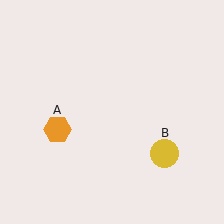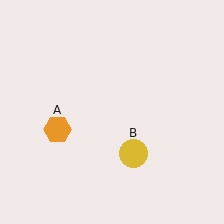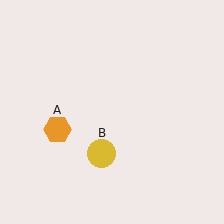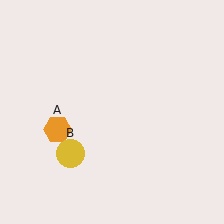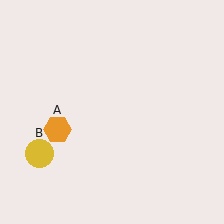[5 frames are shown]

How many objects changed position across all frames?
1 object changed position: yellow circle (object B).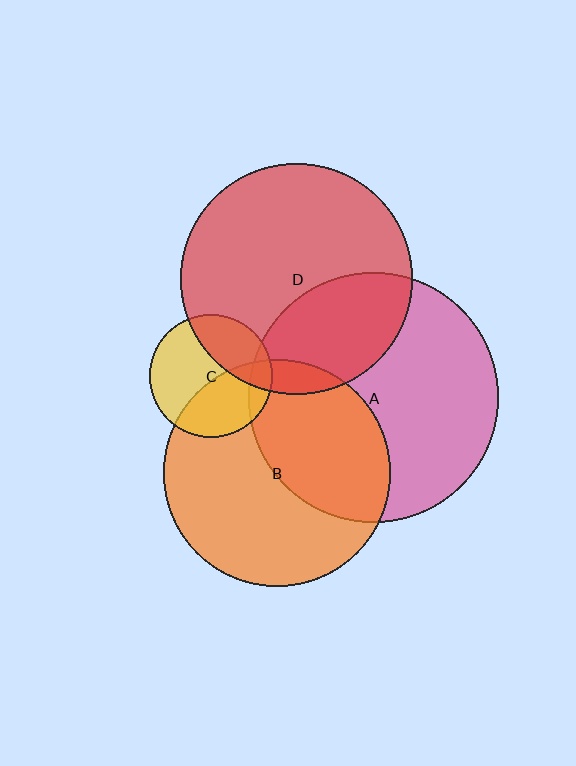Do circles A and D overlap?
Yes.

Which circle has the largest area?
Circle A (pink).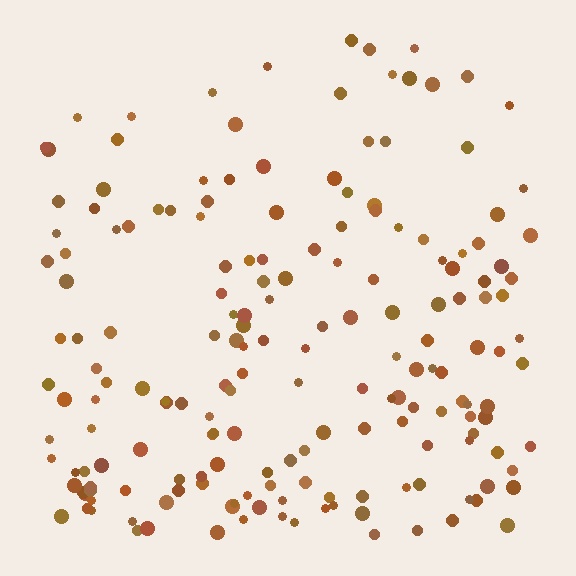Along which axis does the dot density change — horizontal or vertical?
Vertical.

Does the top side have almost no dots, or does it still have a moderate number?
Still a moderate number, just noticeably fewer than the bottom.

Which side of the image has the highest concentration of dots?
The bottom.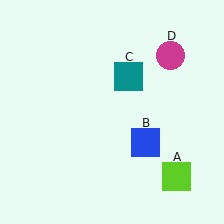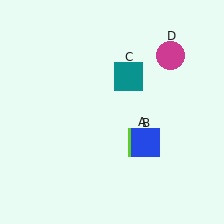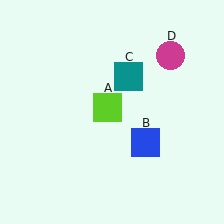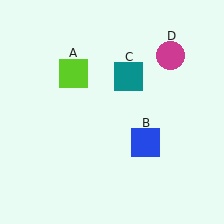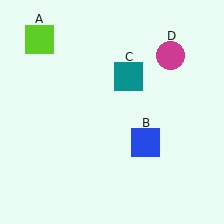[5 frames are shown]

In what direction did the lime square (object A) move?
The lime square (object A) moved up and to the left.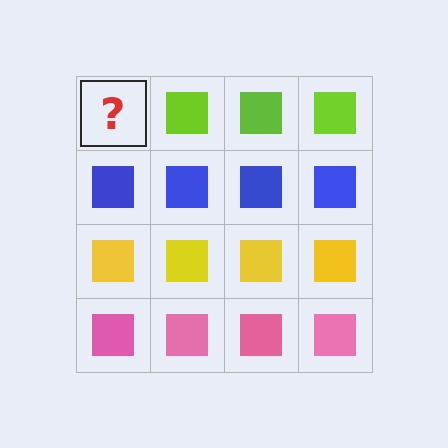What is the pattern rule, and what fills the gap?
The rule is that each row has a consistent color. The gap should be filled with a lime square.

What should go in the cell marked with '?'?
The missing cell should contain a lime square.